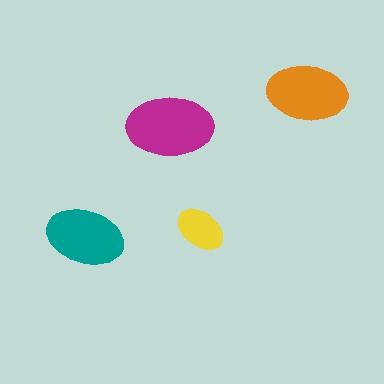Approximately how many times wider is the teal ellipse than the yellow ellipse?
About 1.5 times wider.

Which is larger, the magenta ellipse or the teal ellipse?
The magenta one.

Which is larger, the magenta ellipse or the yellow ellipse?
The magenta one.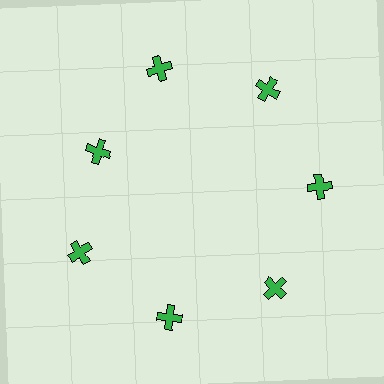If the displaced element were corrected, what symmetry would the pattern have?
It would have 7-fold rotational symmetry — the pattern would map onto itself every 51 degrees.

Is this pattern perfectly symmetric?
No. The 7 green crosses are arranged in a ring, but one element near the 10 o'clock position is pulled inward toward the center, breaking the 7-fold rotational symmetry.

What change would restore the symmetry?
The symmetry would be restored by moving it outward, back onto the ring so that all 7 crosses sit at equal angles and equal distance from the center.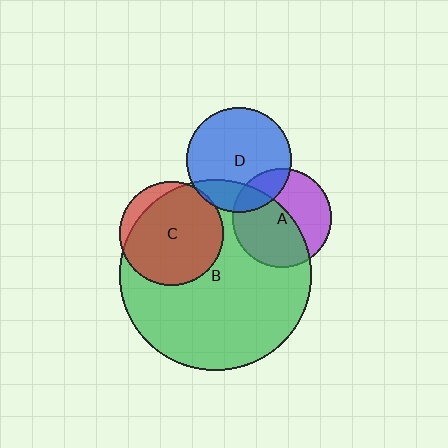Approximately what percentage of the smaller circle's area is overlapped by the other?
Approximately 20%.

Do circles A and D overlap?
Yes.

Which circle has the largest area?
Circle B (green).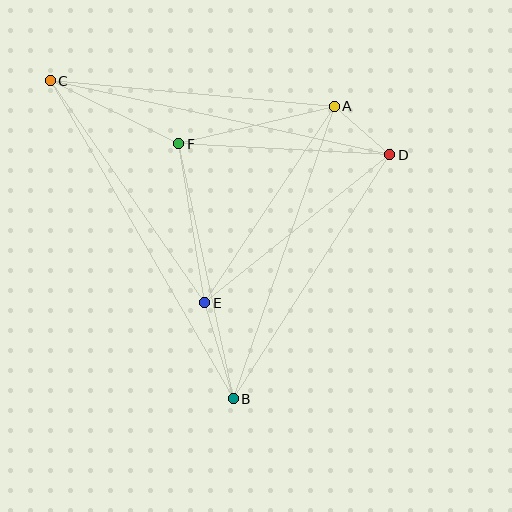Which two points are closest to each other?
Points A and D are closest to each other.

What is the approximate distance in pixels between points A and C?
The distance between A and C is approximately 285 pixels.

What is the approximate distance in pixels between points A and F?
The distance between A and F is approximately 160 pixels.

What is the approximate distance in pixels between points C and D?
The distance between C and D is approximately 348 pixels.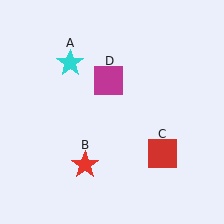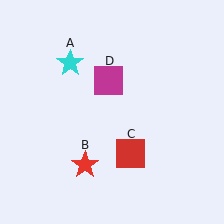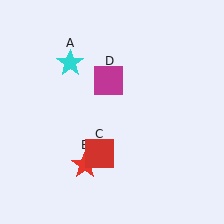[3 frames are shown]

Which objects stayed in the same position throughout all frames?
Cyan star (object A) and red star (object B) and magenta square (object D) remained stationary.